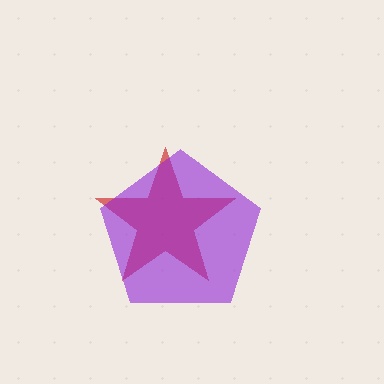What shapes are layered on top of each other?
The layered shapes are: a red star, a purple pentagon.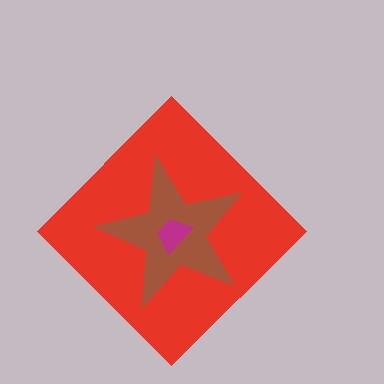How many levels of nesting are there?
3.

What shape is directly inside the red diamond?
The brown star.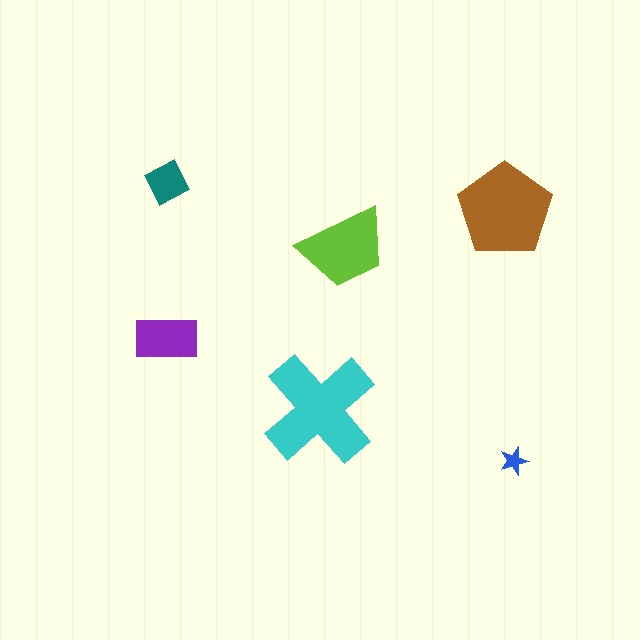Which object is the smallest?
The blue star.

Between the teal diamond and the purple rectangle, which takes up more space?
The purple rectangle.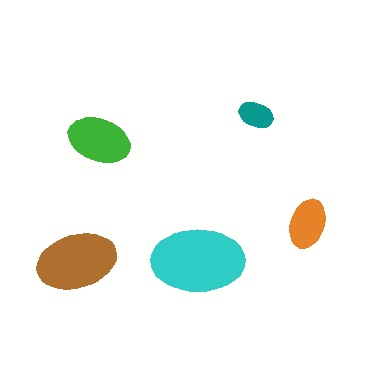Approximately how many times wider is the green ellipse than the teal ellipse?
About 2 times wider.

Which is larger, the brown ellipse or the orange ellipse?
The brown one.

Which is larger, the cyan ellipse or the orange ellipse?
The cyan one.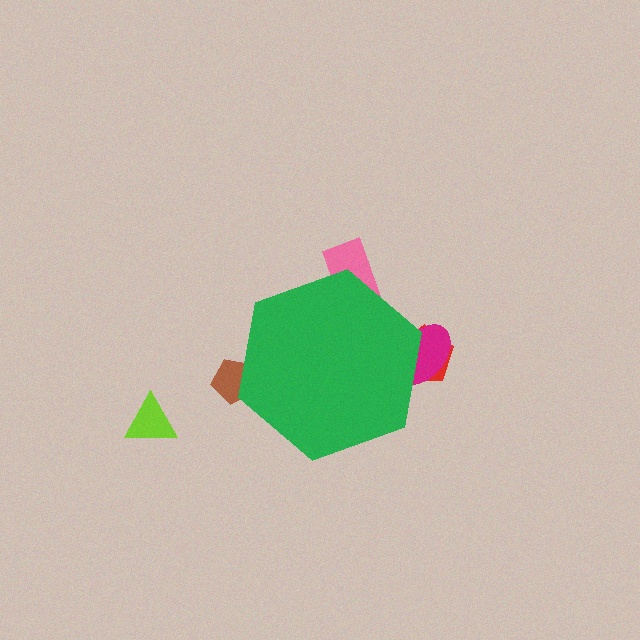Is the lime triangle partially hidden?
No, the lime triangle is fully visible.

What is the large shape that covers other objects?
A green hexagon.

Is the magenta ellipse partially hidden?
Yes, the magenta ellipse is partially hidden behind the green hexagon.